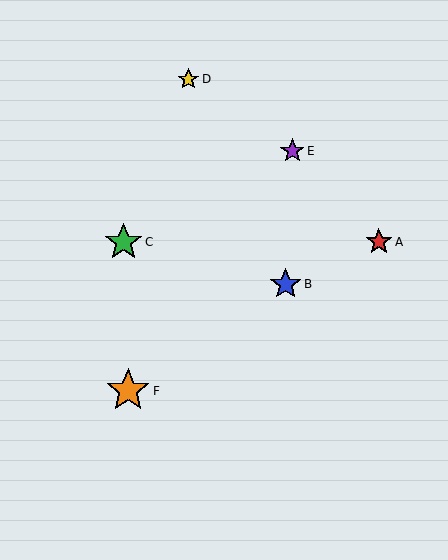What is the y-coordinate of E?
Object E is at y≈151.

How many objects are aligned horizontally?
2 objects (A, C) are aligned horizontally.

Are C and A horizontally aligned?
Yes, both are at y≈242.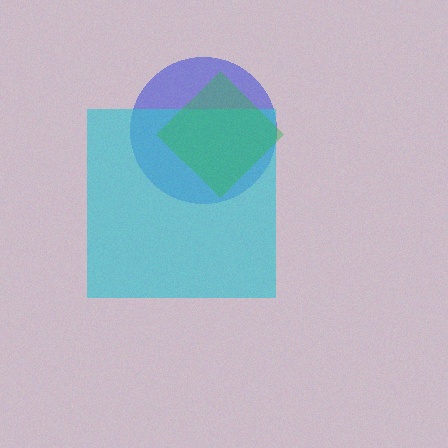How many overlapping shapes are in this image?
There are 3 overlapping shapes in the image.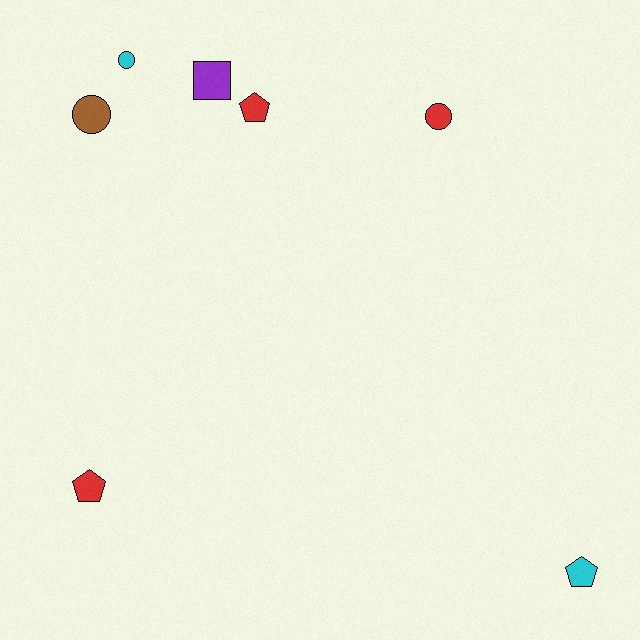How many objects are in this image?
There are 7 objects.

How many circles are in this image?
There are 3 circles.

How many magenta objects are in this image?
There are no magenta objects.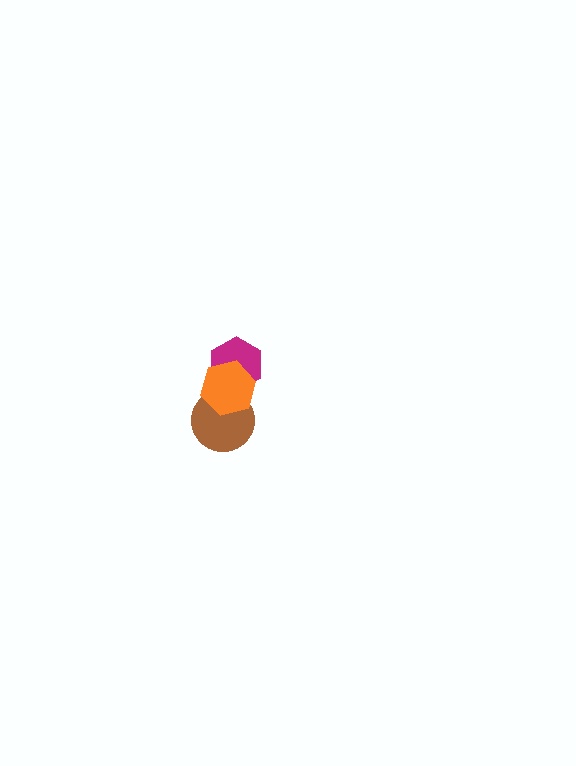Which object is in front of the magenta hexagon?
The orange hexagon is in front of the magenta hexagon.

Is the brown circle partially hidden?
Yes, it is partially covered by another shape.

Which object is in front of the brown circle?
The orange hexagon is in front of the brown circle.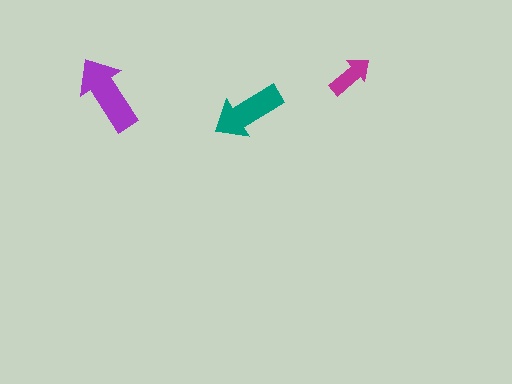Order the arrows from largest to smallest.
the purple one, the teal one, the magenta one.